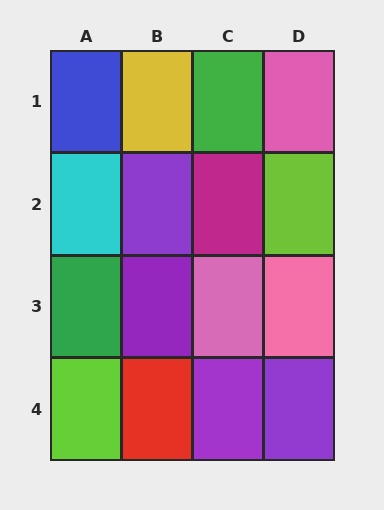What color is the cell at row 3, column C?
Pink.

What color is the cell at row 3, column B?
Purple.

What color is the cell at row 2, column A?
Cyan.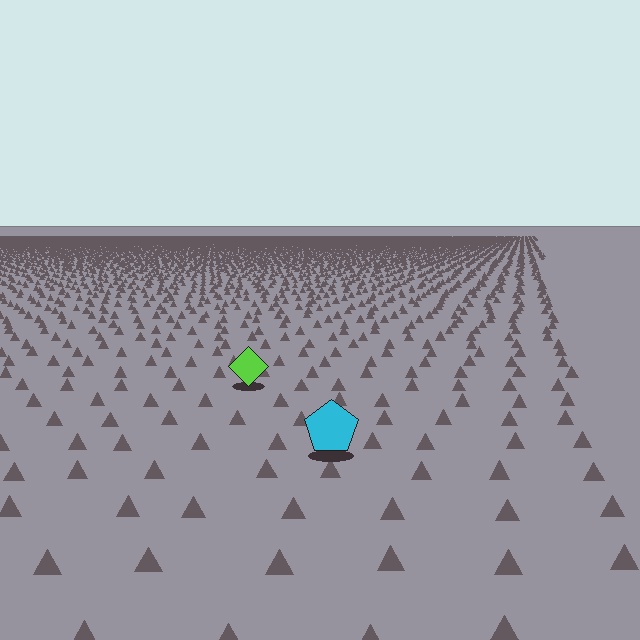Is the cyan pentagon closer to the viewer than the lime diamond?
Yes. The cyan pentagon is closer — you can tell from the texture gradient: the ground texture is coarser near it.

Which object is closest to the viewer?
The cyan pentagon is closest. The texture marks near it are larger and more spread out.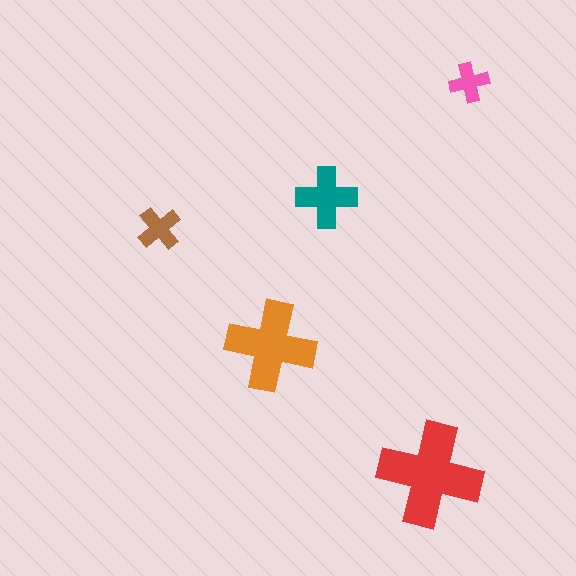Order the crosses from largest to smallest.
the red one, the orange one, the teal one, the brown one, the pink one.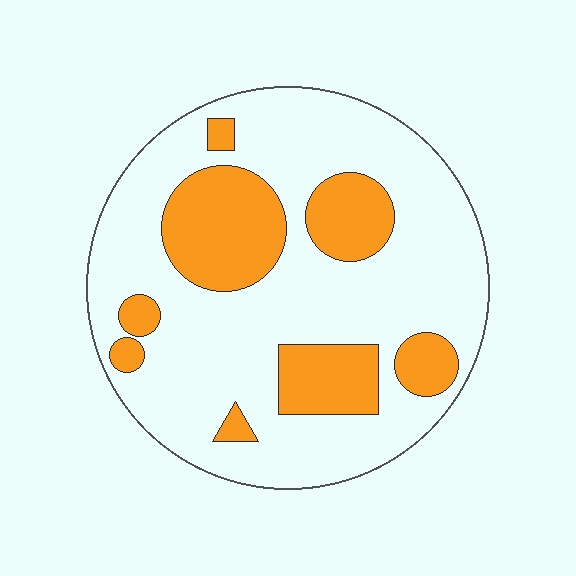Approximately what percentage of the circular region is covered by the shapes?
Approximately 25%.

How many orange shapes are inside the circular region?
8.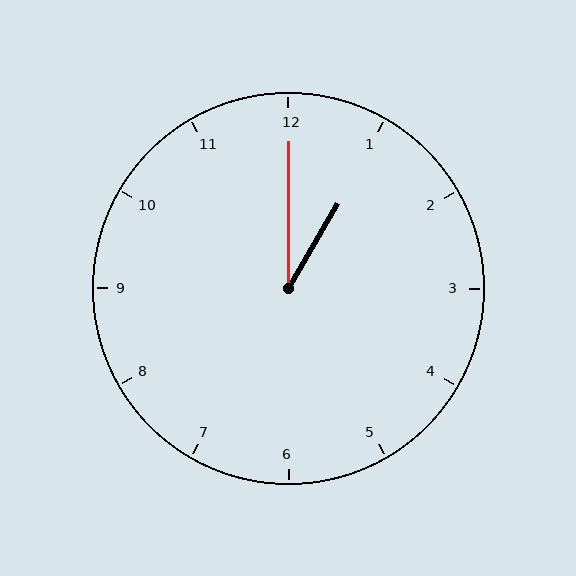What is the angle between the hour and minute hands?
Approximately 30 degrees.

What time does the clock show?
1:00.